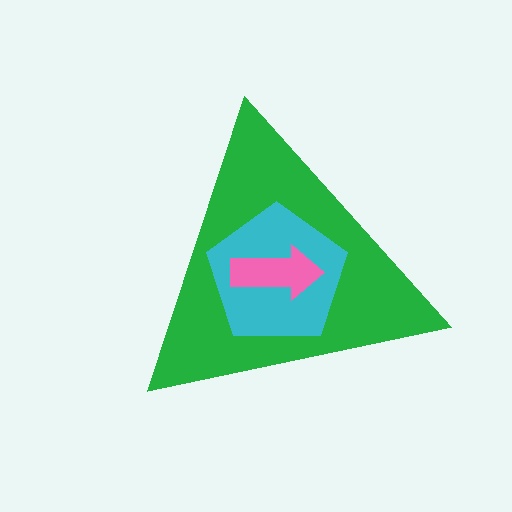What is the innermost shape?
The pink arrow.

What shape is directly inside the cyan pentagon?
The pink arrow.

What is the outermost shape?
The green triangle.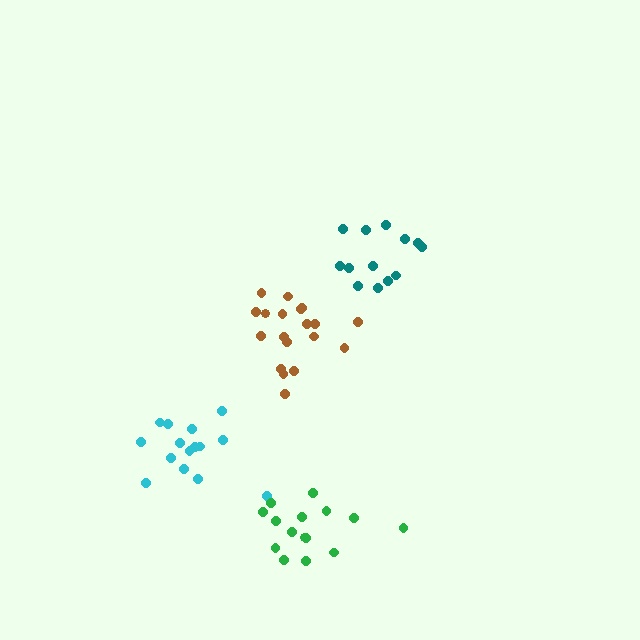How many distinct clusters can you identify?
There are 4 distinct clusters.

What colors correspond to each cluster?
The clusters are colored: teal, brown, cyan, green.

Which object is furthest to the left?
The cyan cluster is leftmost.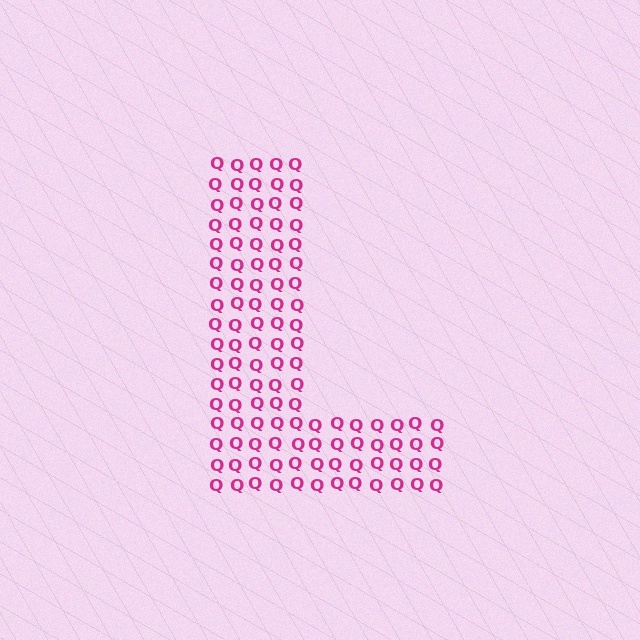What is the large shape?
The large shape is the letter L.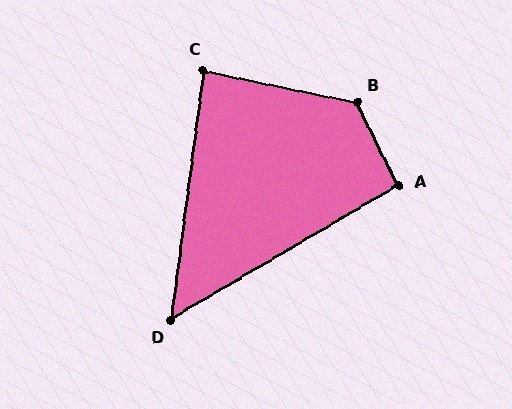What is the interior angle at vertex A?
Approximately 94 degrees (approximately right).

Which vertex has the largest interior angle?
B, at approximately 128 degrees.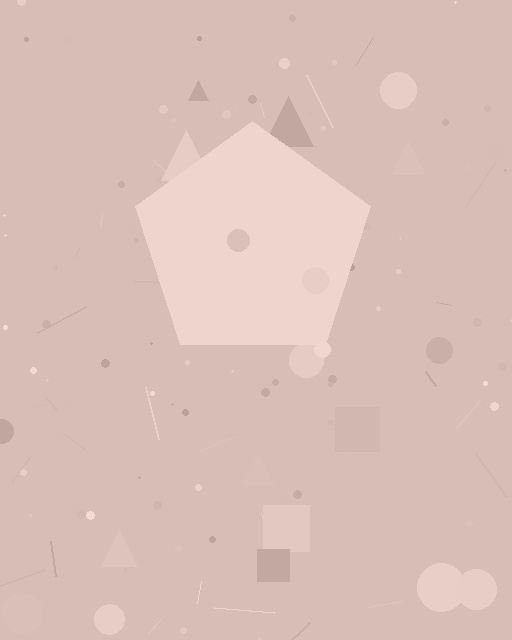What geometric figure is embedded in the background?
A pentagon is embedded in the background.